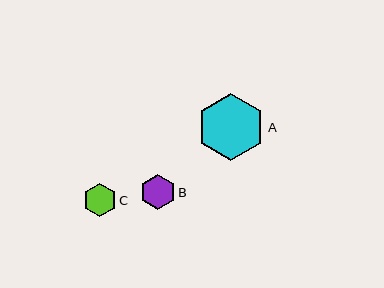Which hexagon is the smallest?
Hexagon C is the smallest with a size of approximately 33 pixels.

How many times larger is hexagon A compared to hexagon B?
Hexagon A is approximately 1.9 times the size of hexagon B.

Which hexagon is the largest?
Hexagon A is the largest with a size of approximately 68 pixels.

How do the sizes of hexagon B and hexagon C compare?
Hexagon B and hexagon C are approximately the same size.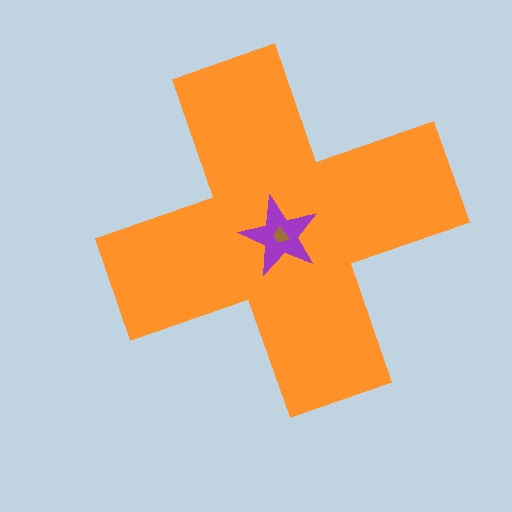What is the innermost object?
The brown trapezoid.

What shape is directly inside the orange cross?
The purple star.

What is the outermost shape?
The orange cross.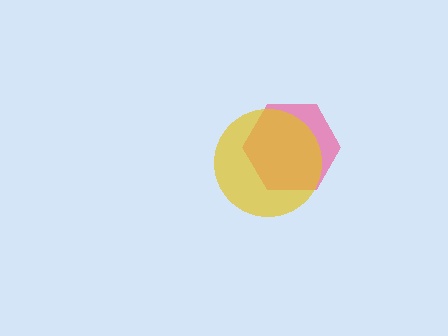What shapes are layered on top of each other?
The layered shapes are: a pink hexagon, a yellow circle.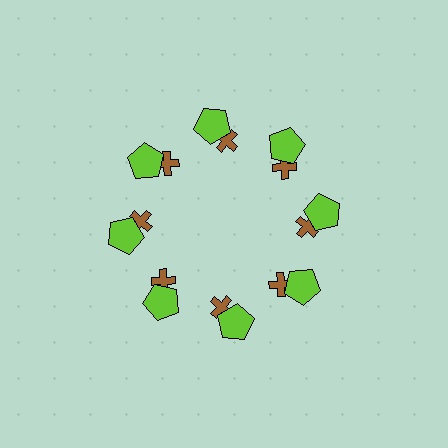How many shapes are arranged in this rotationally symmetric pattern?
There are 16 shapes, arranged in 8 groups of 2.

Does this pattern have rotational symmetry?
Yes, this pattern has 8-fold rotational symmetry. It looks the same after rotating 45 degrees around the center.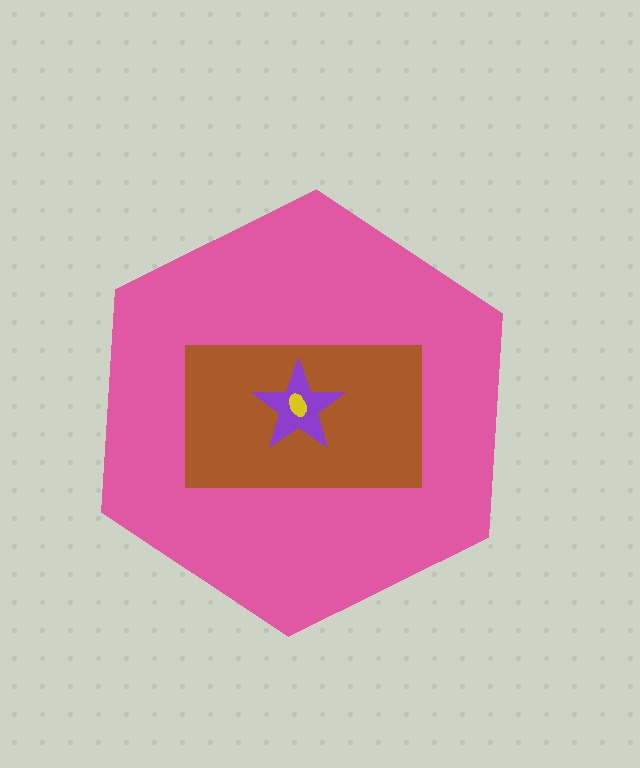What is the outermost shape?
The pink hexagon.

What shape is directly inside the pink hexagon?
The brown rectangle.